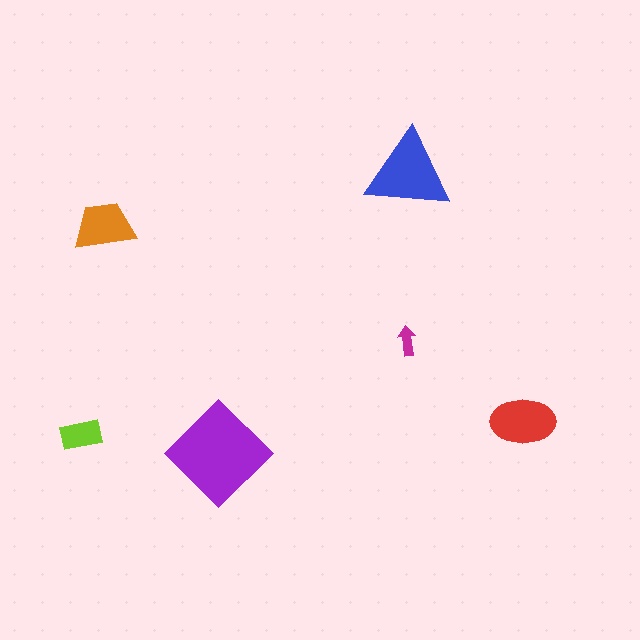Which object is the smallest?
The magenta arrow.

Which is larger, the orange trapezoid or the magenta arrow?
The orange trapezoid.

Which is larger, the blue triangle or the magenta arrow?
The blue triangle.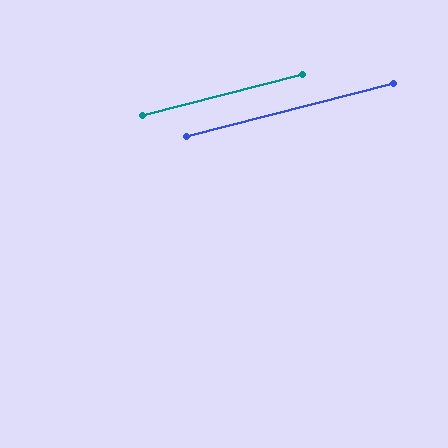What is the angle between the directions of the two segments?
Approximately 0 degrees.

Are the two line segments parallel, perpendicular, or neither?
Parallel — their directions differ by only 0.0°.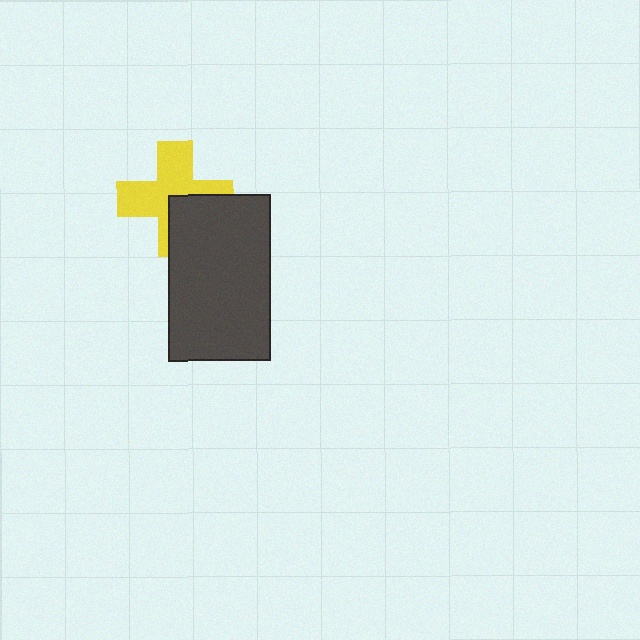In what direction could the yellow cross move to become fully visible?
The yellow cross could move toward the upper-left. That would shift it out from behind the dark gray rectangle entirely.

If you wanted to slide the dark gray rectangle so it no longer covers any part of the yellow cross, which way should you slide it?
Slide it toward the lower-right — that is the most direct way to separate the two shapes.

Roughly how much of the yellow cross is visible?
About half of it is visible (roughly 65%).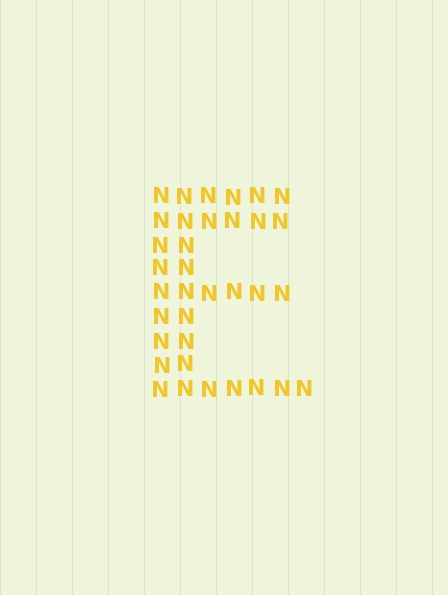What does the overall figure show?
The overall figure shows the letter E.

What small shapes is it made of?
It is made of small letter N's.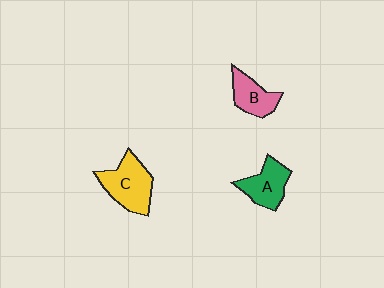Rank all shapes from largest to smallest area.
From largest to smallest: C (yellow), A (green), B (pink).